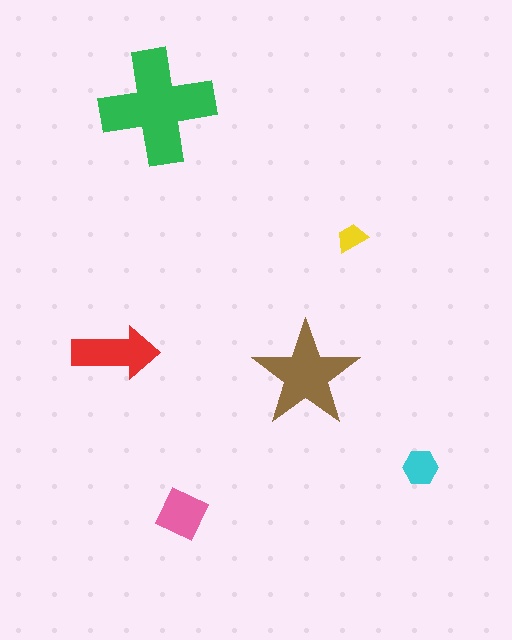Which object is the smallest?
The yellow trapezoid.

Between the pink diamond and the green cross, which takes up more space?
The green cross.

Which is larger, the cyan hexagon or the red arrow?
The red arrow.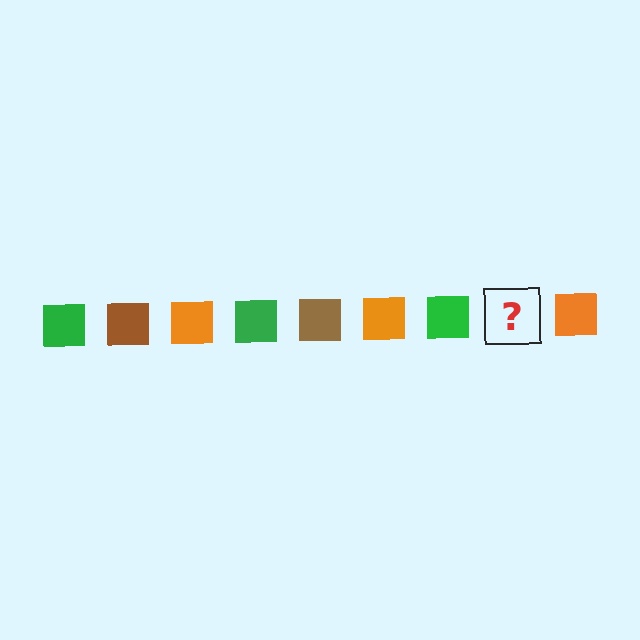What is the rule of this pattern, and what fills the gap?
The rule is that the pattern cycles through green, brown, orange squares. The gap should be filled with a brown square.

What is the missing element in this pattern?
The missing element is a brown square.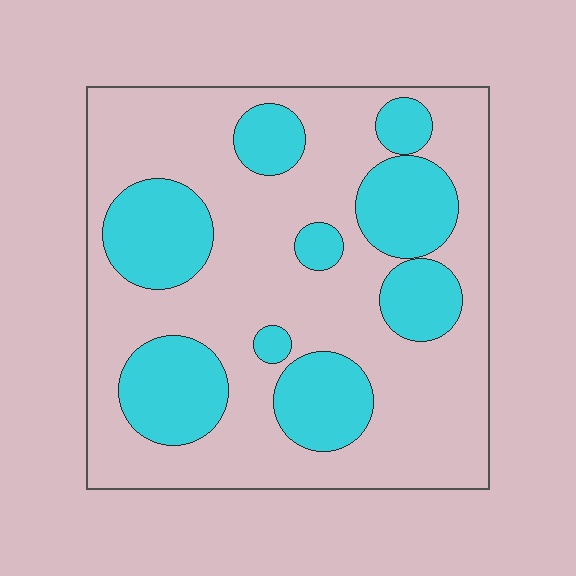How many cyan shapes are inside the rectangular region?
9.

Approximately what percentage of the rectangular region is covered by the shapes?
Approximately 30%.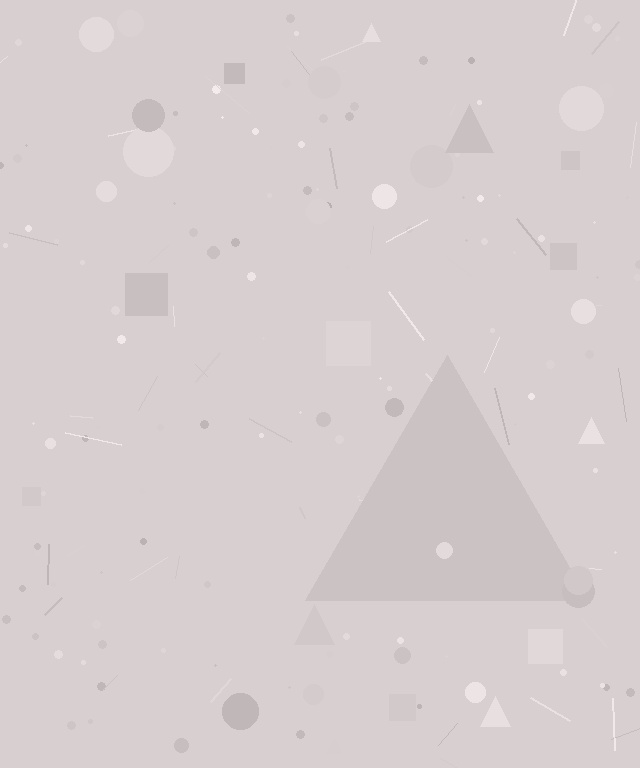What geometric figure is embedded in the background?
A triangle is embedded in the background.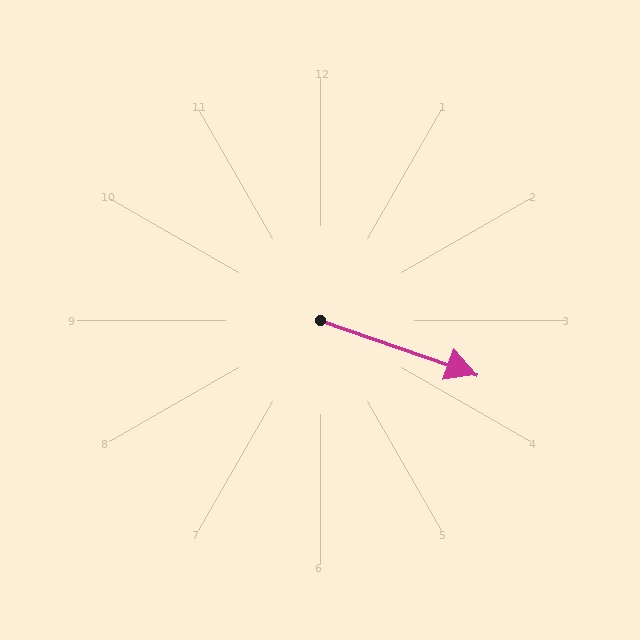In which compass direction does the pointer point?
East.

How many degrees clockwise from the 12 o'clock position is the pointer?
Approximately 109 degrees.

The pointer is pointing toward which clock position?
Roughly 4 o'clock.